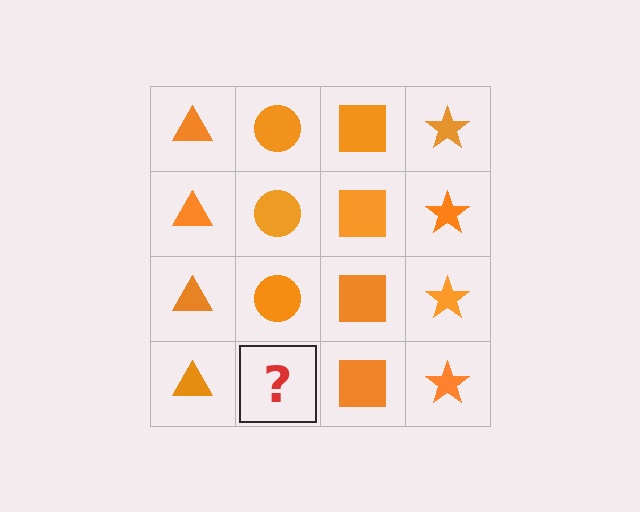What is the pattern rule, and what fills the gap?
The rule is that each column has a consistent shape. The gap should be filled with an orange circle.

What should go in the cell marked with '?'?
The missing cell should contain an orange circle.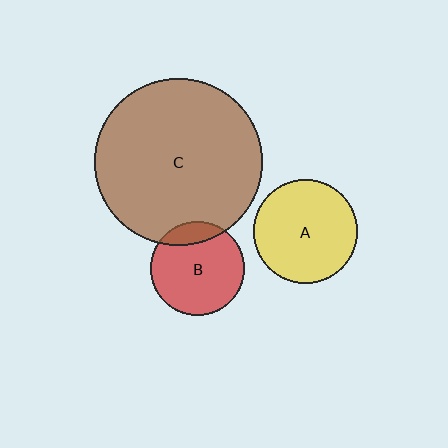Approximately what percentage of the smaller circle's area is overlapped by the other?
Approximately 15%.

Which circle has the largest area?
Circle C (brown).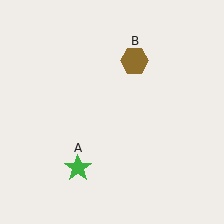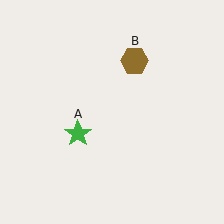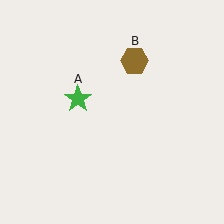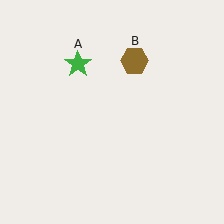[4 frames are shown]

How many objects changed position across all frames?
1 object changed position: green star (object A).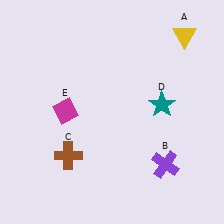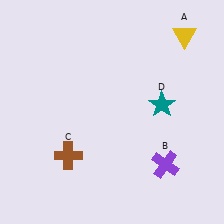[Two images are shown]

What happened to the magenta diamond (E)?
The magenta diamond (E) was removed in Image 2. It was in the top-left area of Image 1.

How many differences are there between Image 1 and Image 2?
There is 1 difference between the two images.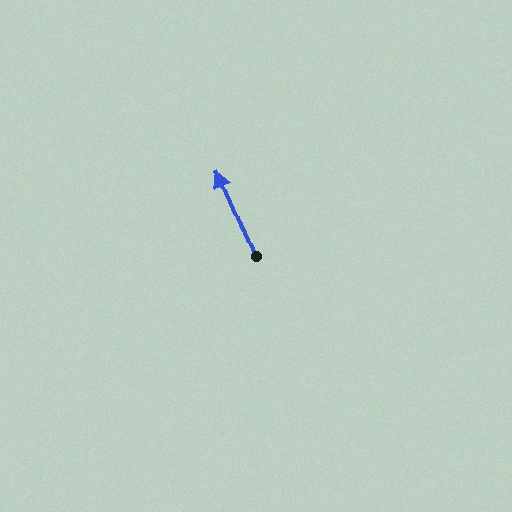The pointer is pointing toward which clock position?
Roughly 11 o'clock.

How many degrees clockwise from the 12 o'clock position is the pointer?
Approximately 337 degrees.